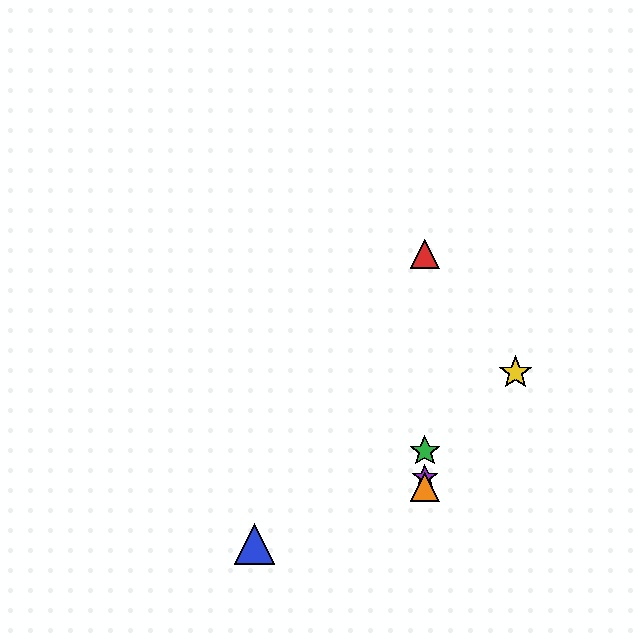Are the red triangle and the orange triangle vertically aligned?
Yes, both are at x≈425.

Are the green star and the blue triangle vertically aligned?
No, the green star is at x≈425 and the blue triangle is at x≈255.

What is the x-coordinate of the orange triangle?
The orange triangle is at x≈425.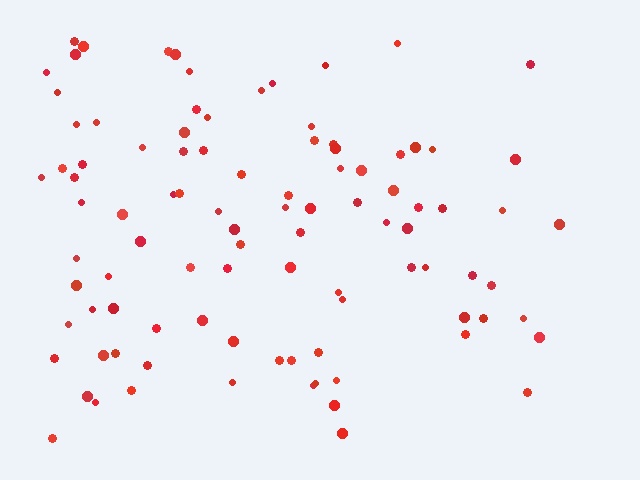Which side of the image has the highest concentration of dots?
The left.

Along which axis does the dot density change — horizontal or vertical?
Horizontal.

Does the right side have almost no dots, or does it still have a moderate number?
Still a moderate number, just noticeably fewer than the left.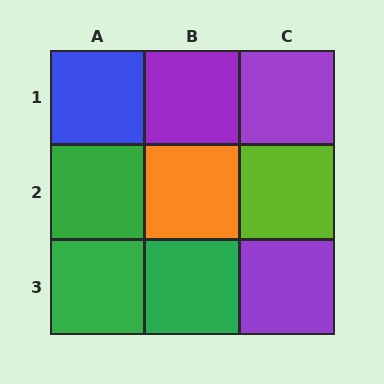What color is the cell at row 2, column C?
Lime.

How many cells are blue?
1 cell is blue.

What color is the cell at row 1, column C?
Purple.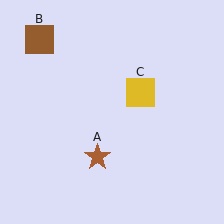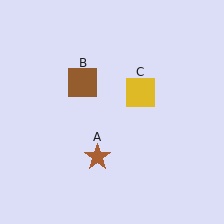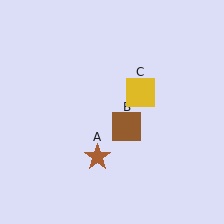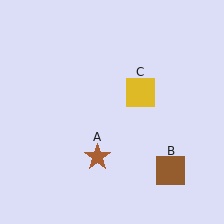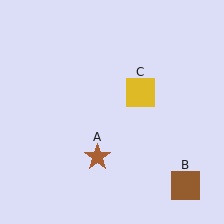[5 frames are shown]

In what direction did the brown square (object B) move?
The brown square (object B) moved down and to the right.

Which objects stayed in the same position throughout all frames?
Brown star (object A) and yellow square (object C) remained stationary.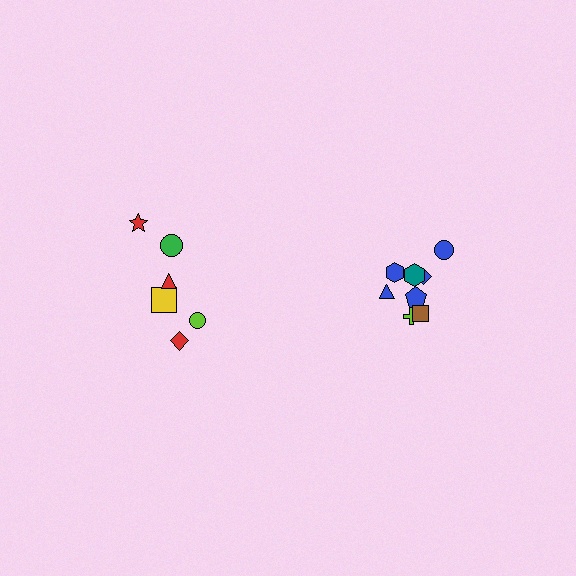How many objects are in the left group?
There are 6 objects.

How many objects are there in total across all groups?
There are 14 objects.